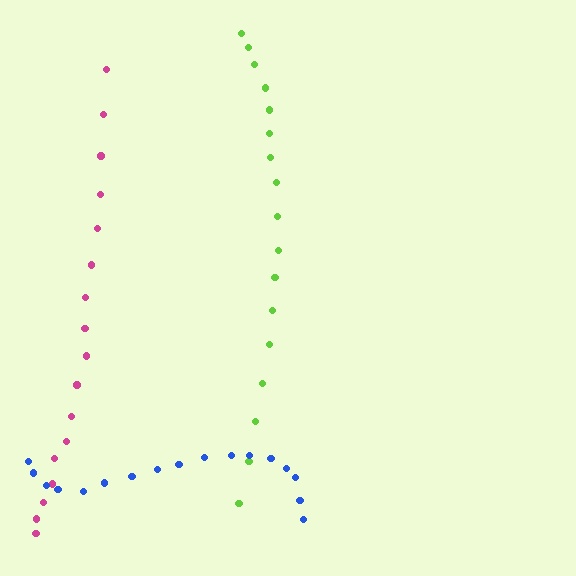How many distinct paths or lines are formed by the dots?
There are 3 distinct paths.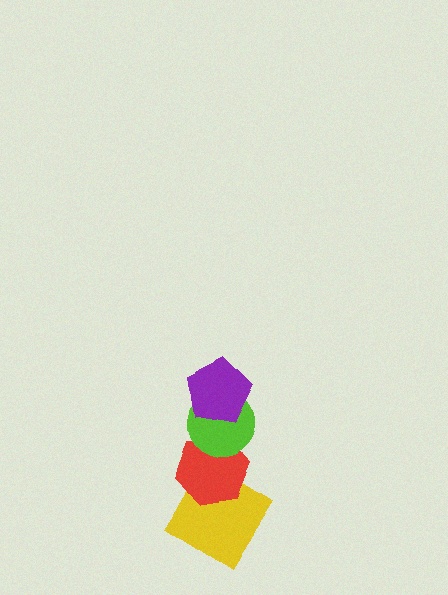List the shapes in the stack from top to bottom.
From top to bottom: the purple pentagon, the lime circle, the red hexagon, the yellow diamond.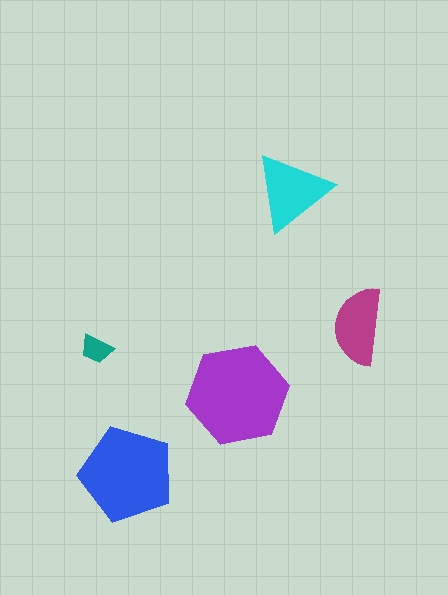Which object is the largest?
The purple hexagon.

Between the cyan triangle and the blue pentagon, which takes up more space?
The blue pentagon.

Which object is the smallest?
The teal trapezoid.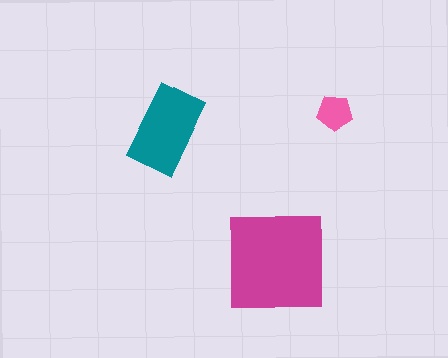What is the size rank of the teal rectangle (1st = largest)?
2nd.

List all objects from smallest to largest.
The pink pentagon, the teal rectangle, the magenta square.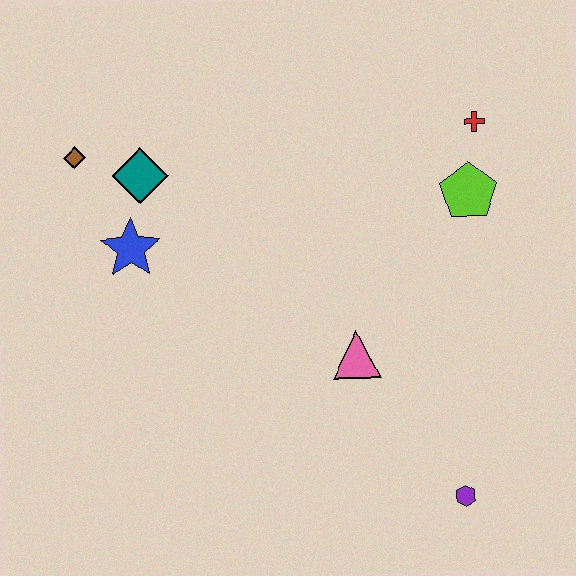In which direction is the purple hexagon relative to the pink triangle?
The purple hexagon is below the pink triangle.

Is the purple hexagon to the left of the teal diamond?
No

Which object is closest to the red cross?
The lime pentagon is closest to the red cross.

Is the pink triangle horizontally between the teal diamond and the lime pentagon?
Yes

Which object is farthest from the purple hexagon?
The brown diamond is farthest from the purple hexagon.